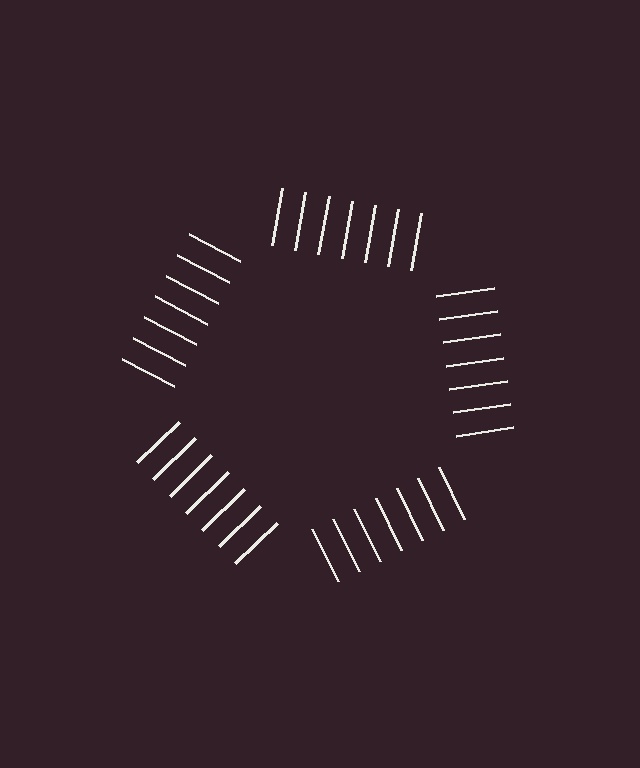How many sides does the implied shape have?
5 sides — the line-ends trace a pentagon.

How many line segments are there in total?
35 — 7 along each of the 5 edges.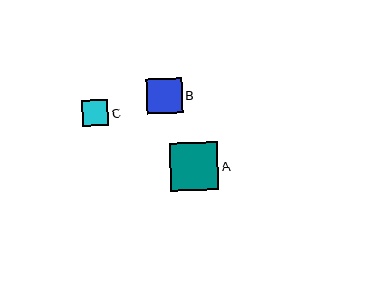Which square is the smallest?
Square C is the smallest with a size of approximately 26 pixels.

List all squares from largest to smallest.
From largest to smallest: A, B, C.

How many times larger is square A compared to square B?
Square A is approximately 1.4 times the size of square B.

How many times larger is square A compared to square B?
Square A is approximately 1.4 times the size of square B.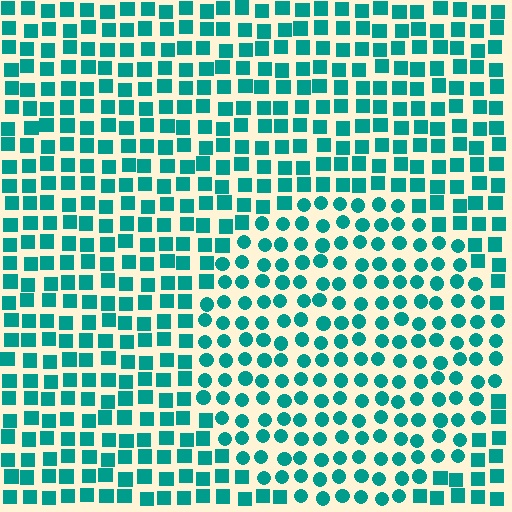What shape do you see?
I see a circle.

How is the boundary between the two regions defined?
The boundary is defined by a change in element shape: circles inside vs. squares outside. All elements share the same color and spacing.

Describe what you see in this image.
The image is filled with small teal elements arranged in a uniform grid. A circle-shaped region contains circles, while the surrounding area contains squares. The boundary is defined purely by the change in element shape.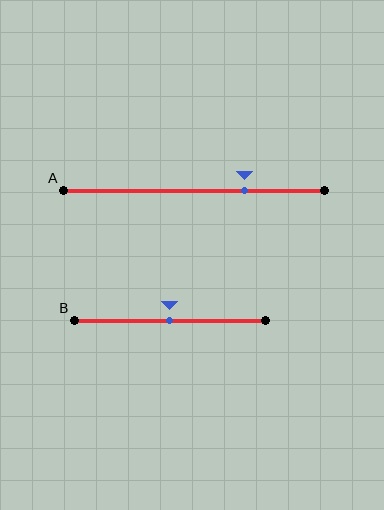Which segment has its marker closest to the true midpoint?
Segment B has its marker closest to the true midpoint.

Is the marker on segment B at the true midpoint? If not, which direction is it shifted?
Yes, the marker on segment B is at the true midpoint.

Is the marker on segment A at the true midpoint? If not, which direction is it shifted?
No, the marker on segment A is shifted to the right by about 19% of the segment length.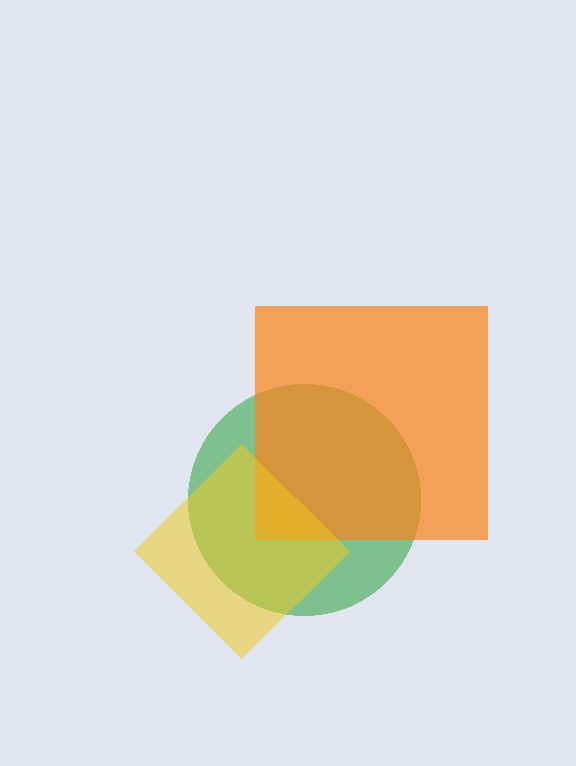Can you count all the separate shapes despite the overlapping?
Yes, there are 3 separate shapes.